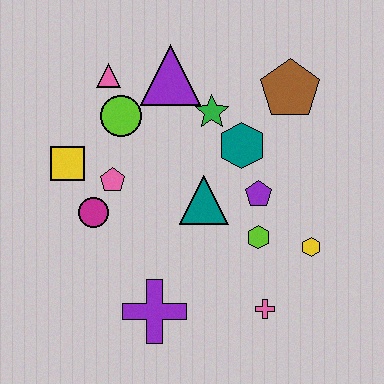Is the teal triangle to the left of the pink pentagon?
No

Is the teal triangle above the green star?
No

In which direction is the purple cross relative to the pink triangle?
The purple cross is below the pink triangle.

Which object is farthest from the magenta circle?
The brown pentagon is farthest from the magenta circle.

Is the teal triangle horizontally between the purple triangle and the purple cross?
No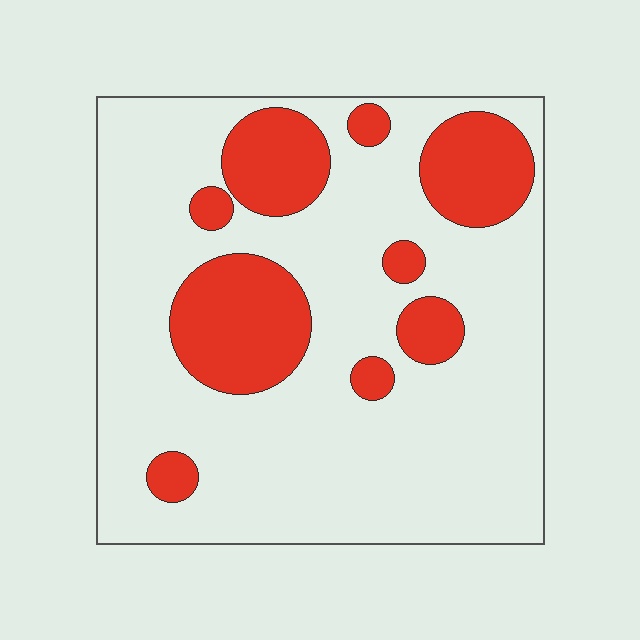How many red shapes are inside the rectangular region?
9.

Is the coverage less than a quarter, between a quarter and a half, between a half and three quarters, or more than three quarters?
Less than a quarter.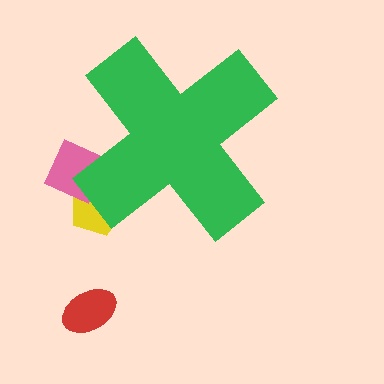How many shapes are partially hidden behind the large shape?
2 shapes are partially hidden.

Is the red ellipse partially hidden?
No, the red ellipse is fully visible.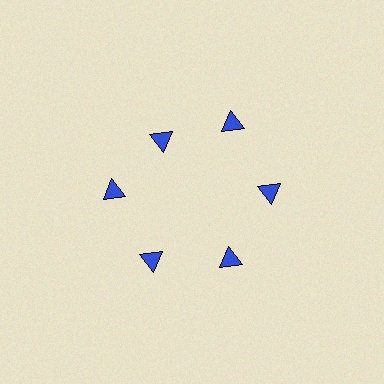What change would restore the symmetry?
The symmetry would be restored by moving it outward, back onto the ring so that all 6 triangles sit at equal angles and equal distance from the center.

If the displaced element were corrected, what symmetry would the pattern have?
It would have 6-fold rotational symmetry — the pattern would map onto itself every 60 degrees.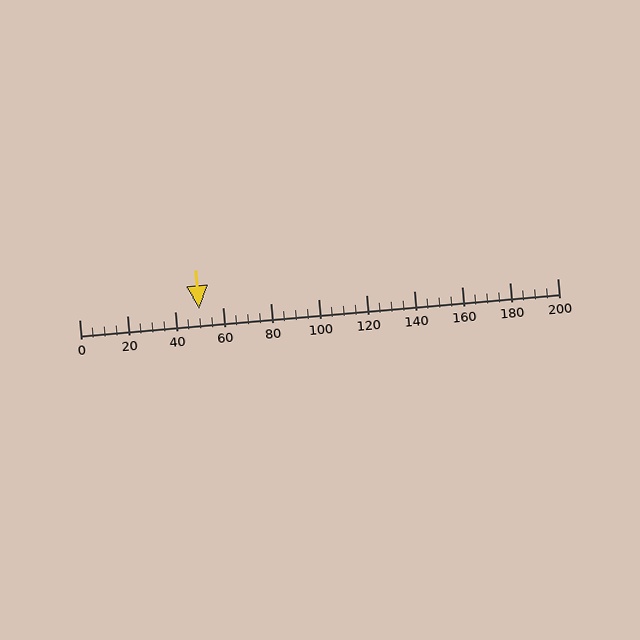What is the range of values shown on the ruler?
The ruler shows values from 0 to 200.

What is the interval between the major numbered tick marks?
The major tick marks are spaced 20 units apart.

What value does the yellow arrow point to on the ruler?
The yellow arrow points to approximately 50.